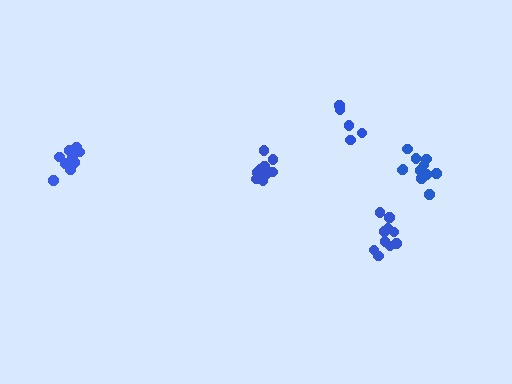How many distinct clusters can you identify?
There are 5 distinct clusters.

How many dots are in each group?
Group 1: 9 dots, Group 2: 5 dots, Group 3: 11 dots, Group 4: 10 dots, Group 5: 10 dots (45 total).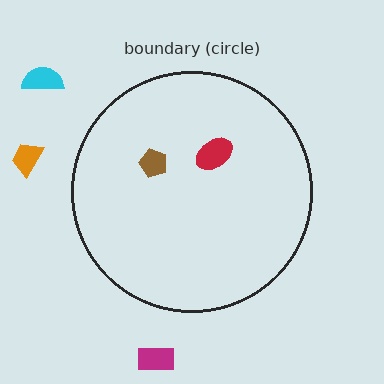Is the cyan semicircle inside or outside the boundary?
Outside.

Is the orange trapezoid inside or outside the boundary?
Outside.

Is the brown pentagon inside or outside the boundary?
Inside.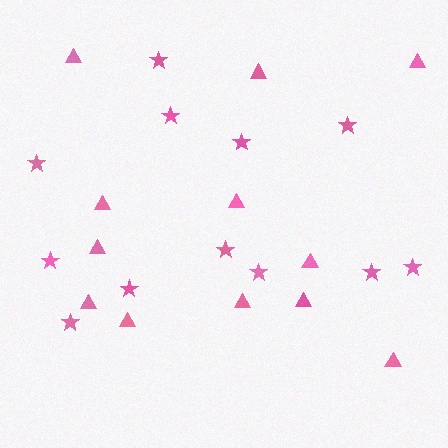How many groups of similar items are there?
There are 2 groups: one group of stars (12) and one group of triangles (12).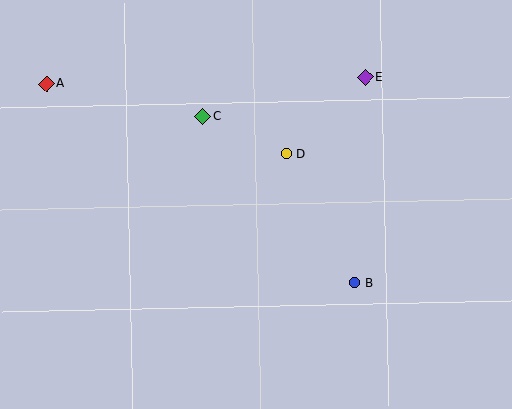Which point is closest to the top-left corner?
Point A is closest to the top-left corner.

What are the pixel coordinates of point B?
Point B is at (354, 282).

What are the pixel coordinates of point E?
Point E is at (365, 77).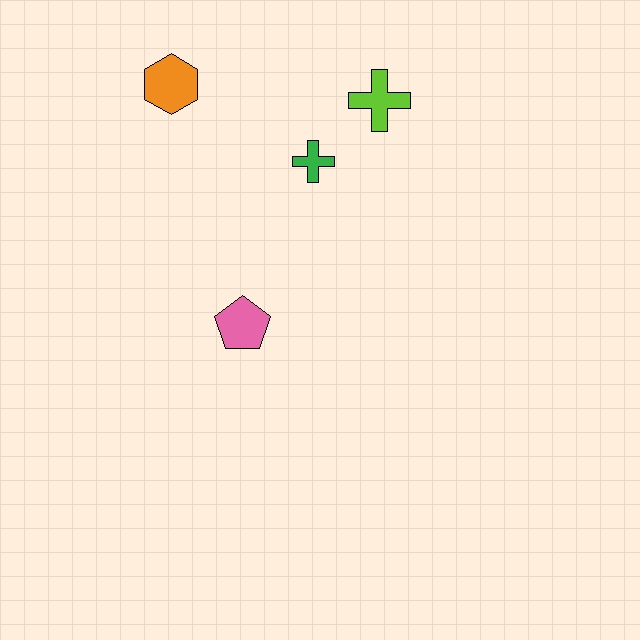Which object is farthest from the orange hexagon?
The pink pentagon is farthest from the orange hexagon.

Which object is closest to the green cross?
The lime cross is closest to the green cross.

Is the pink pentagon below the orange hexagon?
Yes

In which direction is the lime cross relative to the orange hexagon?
The lime cross is to the right of the orange hexagon.